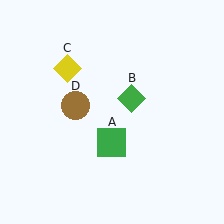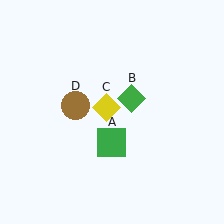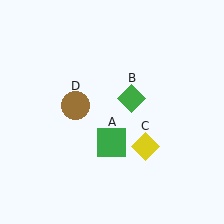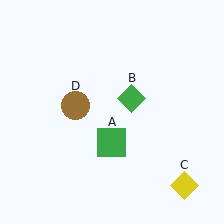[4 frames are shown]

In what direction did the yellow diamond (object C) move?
The yellow diamond (object C) moved down and to the right.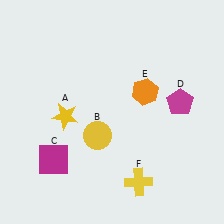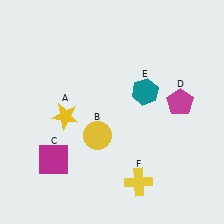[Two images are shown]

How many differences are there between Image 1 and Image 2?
There is 1 difference between the two images.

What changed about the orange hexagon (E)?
In Image 1, E is orange. In Image 2, it changed to teal.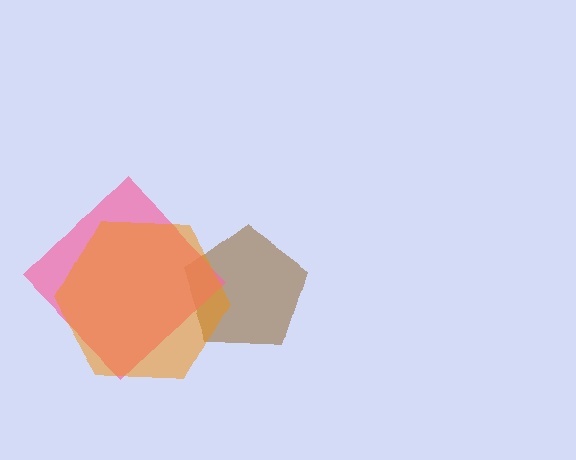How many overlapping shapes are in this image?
There are 3 overlapping shapes in the image.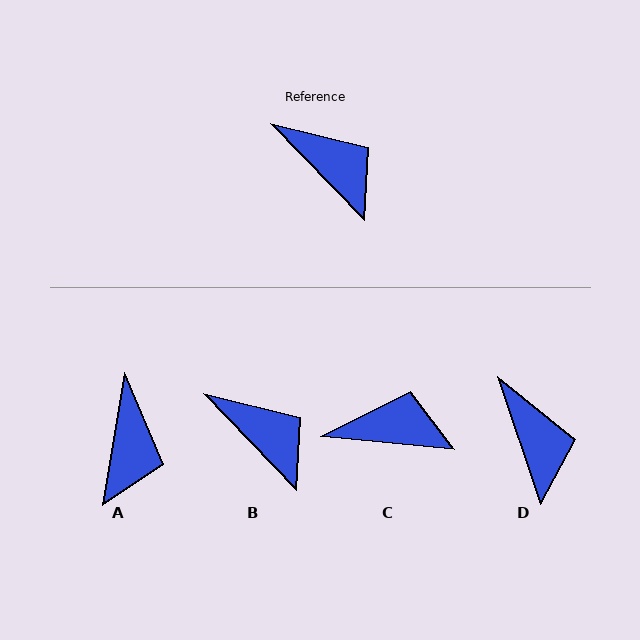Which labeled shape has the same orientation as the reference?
B.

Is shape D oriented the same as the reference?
No, it is off by about 25 degrees.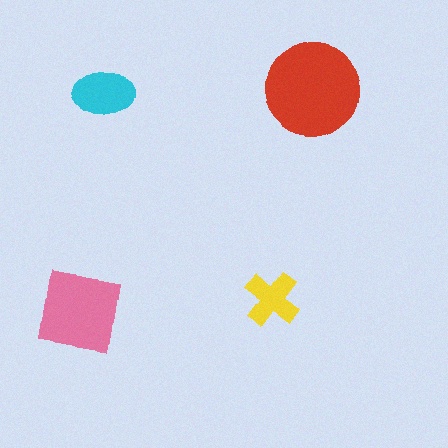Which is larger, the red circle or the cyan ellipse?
The red circle.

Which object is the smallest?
The yellow cross.